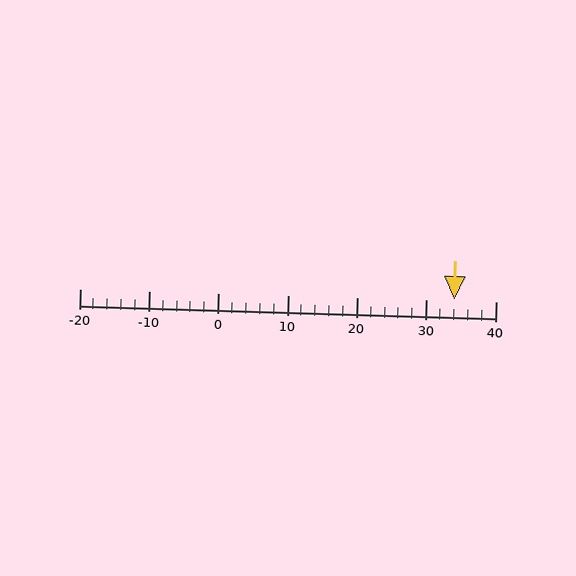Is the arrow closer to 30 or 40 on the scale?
The arrow is closer to 30.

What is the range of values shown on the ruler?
The ruler shows values from -20 to 40.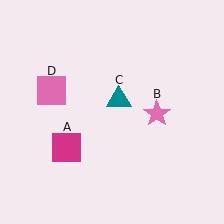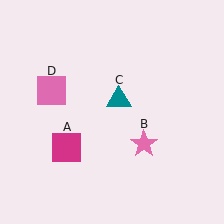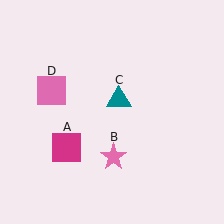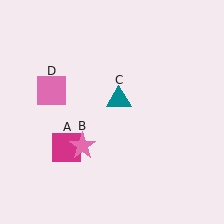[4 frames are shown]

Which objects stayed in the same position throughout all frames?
Magenta square (object A) and teal triangle (object C) and pink square (object D) remained stationary.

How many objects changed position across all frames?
1 object changed position: pink star (object B).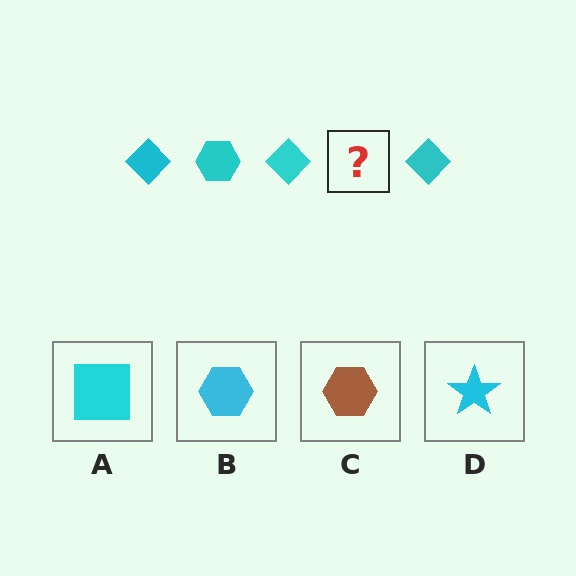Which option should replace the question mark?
Option B.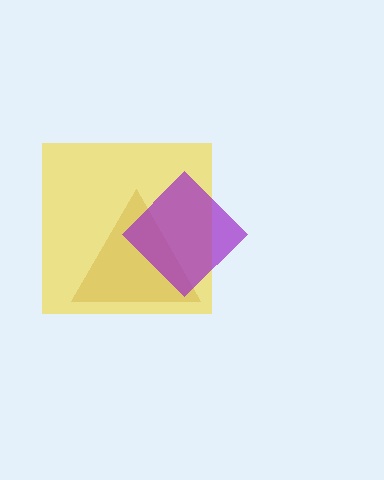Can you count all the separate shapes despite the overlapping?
Yes, there are 3 separate shapes.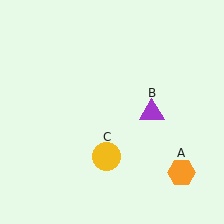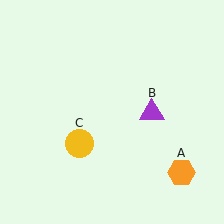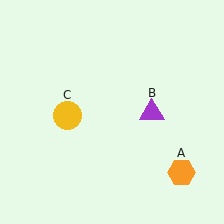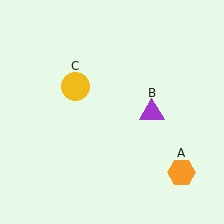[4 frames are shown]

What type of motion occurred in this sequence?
The yellow circle (object C) rotated clockwise around the center of the scene.